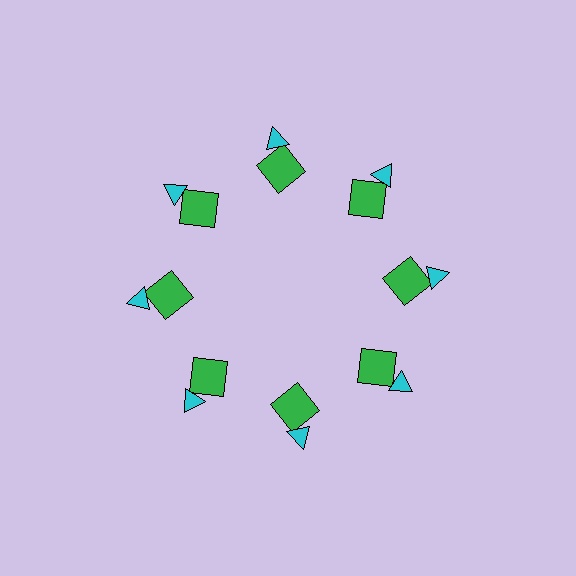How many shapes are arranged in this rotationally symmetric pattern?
There are 16 shapes, arranged in 8 groups of 2.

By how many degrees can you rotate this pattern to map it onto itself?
The pattern maps onto itself every 45 degrees of rotation.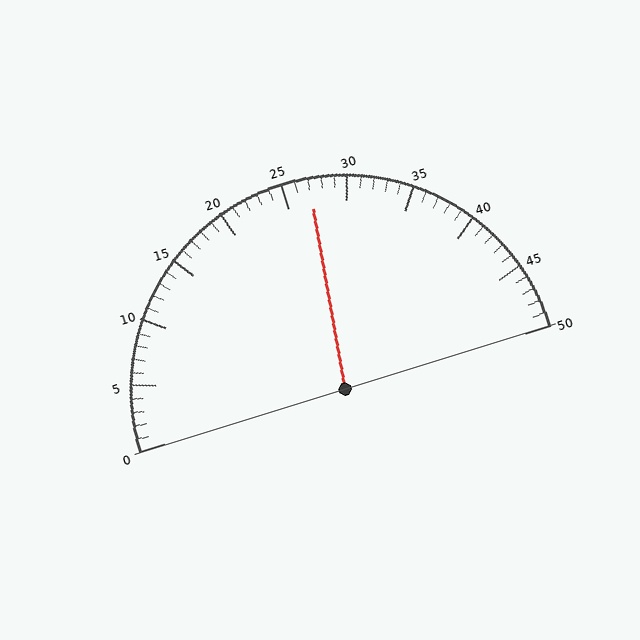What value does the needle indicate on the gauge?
The needle indicates approximately 27.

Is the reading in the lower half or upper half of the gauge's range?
The reading is in the upper half of the range (0 to 50).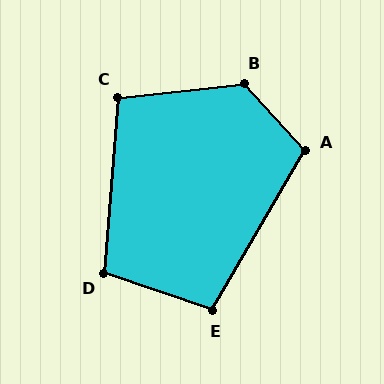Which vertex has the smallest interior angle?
C, at approximately 101 degrees.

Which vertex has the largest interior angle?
B, at approximately 126 degrees.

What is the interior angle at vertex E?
Approximately 101 degrees (obtuse).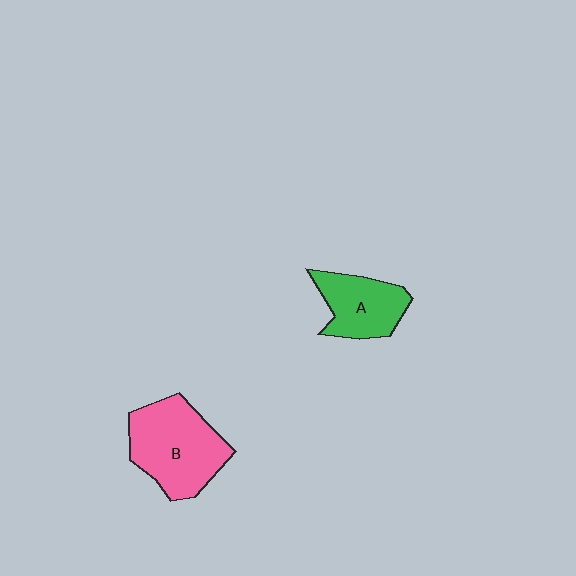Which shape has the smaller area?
Shape A (green).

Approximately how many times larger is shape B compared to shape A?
Approximately 1.5 times.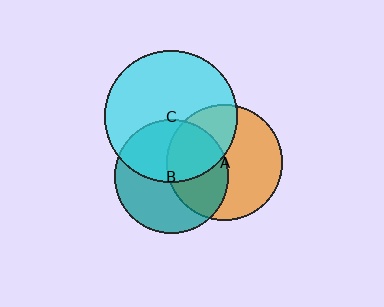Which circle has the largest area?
Circle C (cyan).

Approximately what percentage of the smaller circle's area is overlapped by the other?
Approximately 40%.